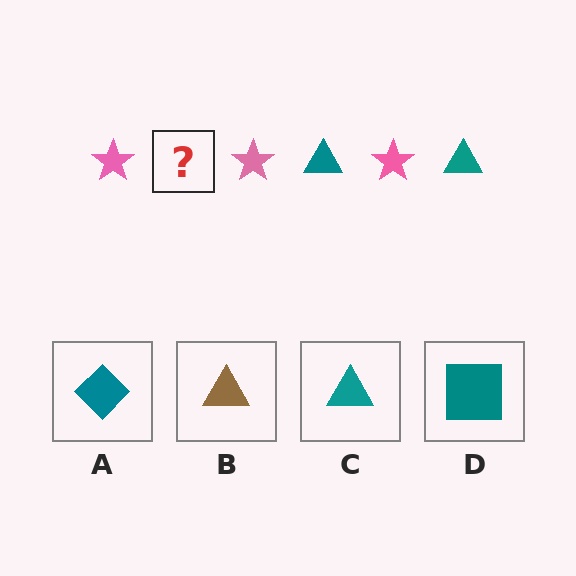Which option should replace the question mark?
Option C.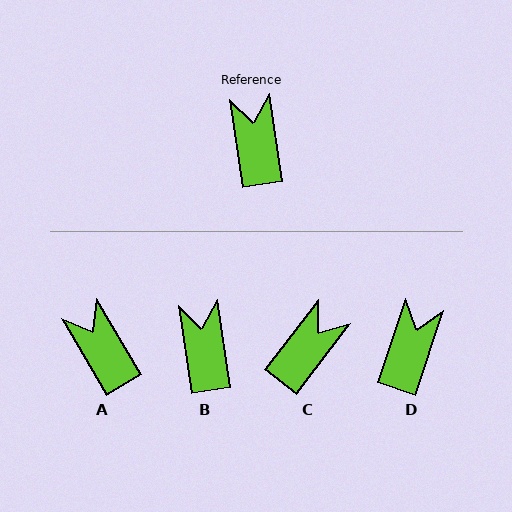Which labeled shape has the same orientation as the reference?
B.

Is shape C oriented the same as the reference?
No, it is off by about 46 degrees.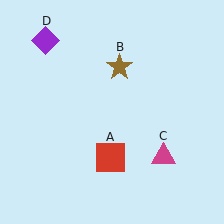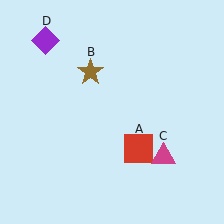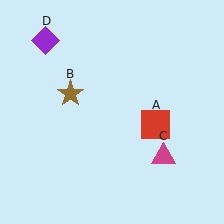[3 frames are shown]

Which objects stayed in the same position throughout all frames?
Magenta triangle (object C) and purple diamond (object D) remained stationary.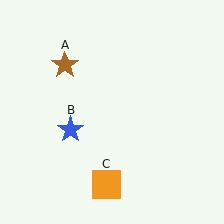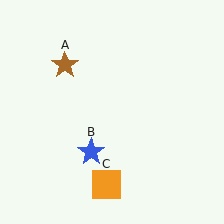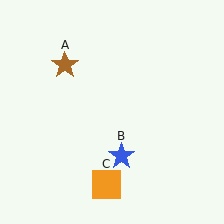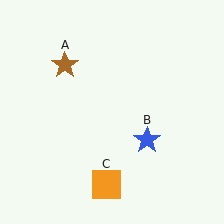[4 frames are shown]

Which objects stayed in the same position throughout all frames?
Brown star (object A) and orange square (object C) remained stationary.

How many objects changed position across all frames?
1 object changed position: blue star (object B).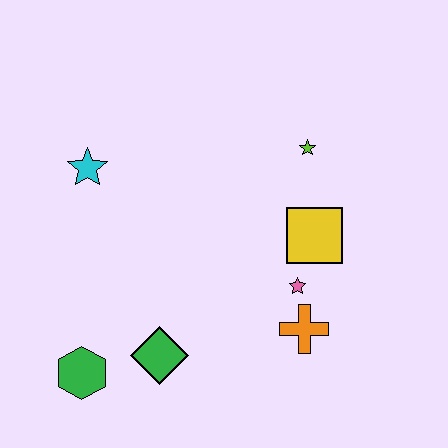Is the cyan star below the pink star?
No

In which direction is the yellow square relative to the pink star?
The yellow square is above the pink star.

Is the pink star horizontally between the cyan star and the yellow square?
Yes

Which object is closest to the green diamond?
The green hexagon is closest to the green diamond.